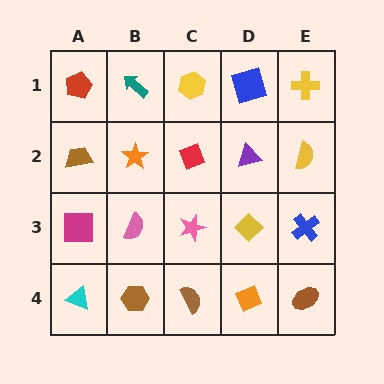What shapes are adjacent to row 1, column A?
A brown trapezoid (row 2, column A), a teal arrow (row 1, column B).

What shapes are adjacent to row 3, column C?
A red diamond (row 2, column C), a brown semicircle (row 4, column C), a pink semicircle (row 3, column B), a yellow diamond (row 3, column D).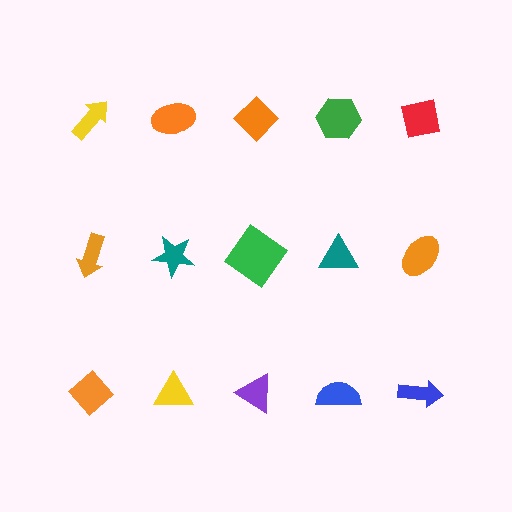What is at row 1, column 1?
A yellow arrow.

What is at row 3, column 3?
A purple triangle.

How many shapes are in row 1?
5 shapes.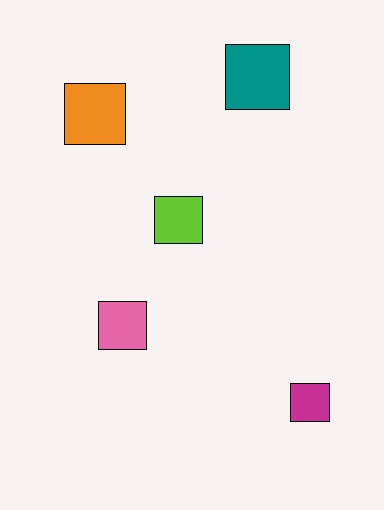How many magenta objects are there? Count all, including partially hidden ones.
There is 1 magenta object.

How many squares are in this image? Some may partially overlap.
There are 5 squares.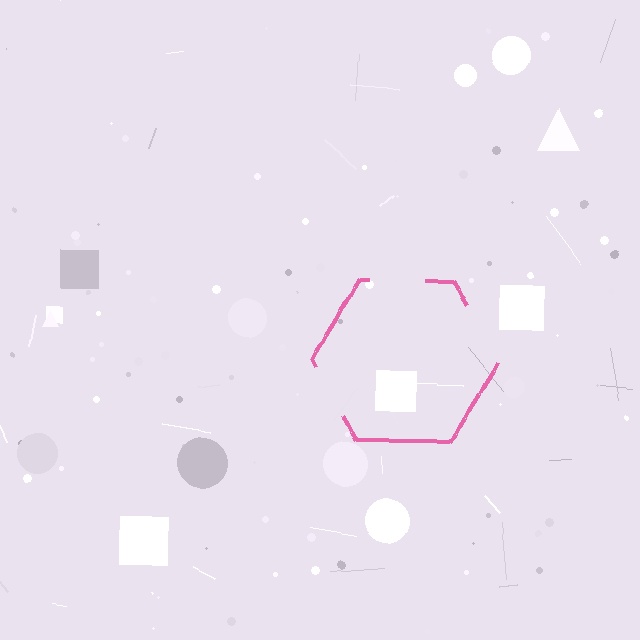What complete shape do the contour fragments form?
The contour fragments form a hexagon.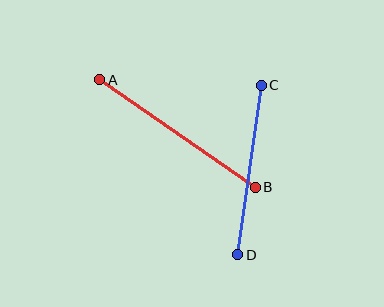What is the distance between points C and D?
The distance is approximately 171 pixels.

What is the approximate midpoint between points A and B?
The midpoint is at approximately (178, 133) pixels.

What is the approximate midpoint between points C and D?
The midpoint is at approximately (250, 170) pixels.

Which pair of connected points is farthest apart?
Points A and B are farthest apart.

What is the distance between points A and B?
The distance is approximately 189 pixels.